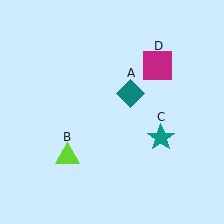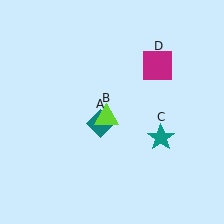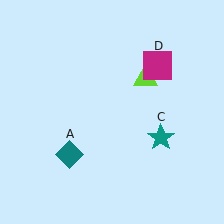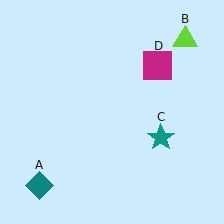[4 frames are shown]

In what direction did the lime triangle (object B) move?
The lime triangle (object B) moved up and to the right.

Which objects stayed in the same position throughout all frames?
Teal star (object C) and magenta square (object D) remained stationary.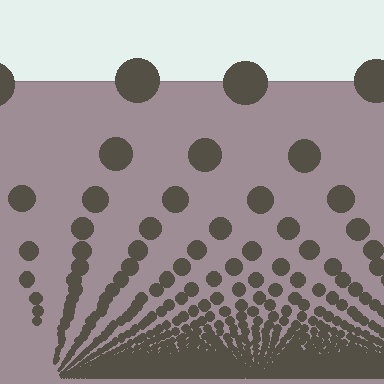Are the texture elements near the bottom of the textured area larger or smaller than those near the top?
Smaller. The gradient is inverted — elements near the bottom are smaller and denser.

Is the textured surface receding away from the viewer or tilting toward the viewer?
The surface appears to tilt toward the viewer. Texture elements get larger and sparser toward the top.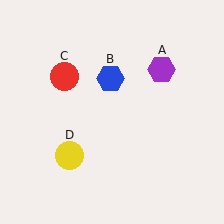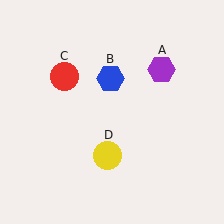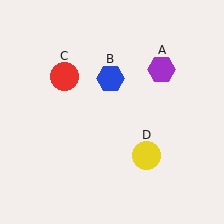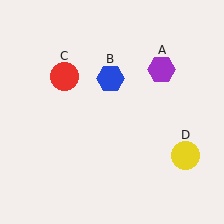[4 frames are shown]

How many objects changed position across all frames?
1 object changed position: yellow circle (object D).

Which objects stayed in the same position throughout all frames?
Purple hexagon (object A) and blue hexagon (object B) and red circle (object C) remained stationary.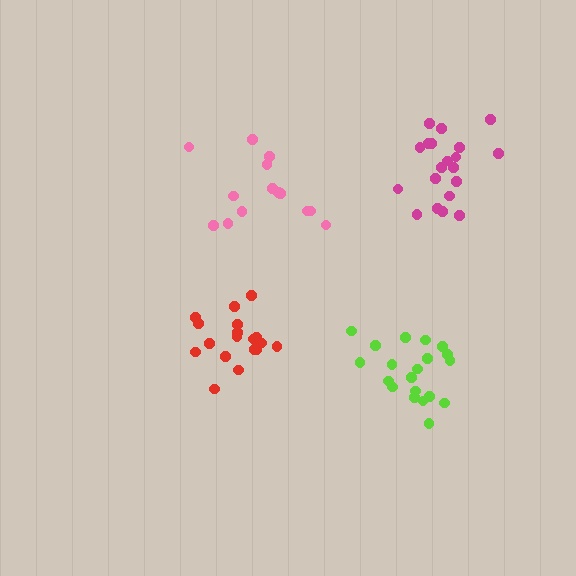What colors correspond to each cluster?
The clusters are colored: magenta, red, pink, lime.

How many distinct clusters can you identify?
There are 4 distinct clusters.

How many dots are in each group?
Group 1: 20 dots, Group 2: 18 dots, Group 3: 15 dots, Group 4: 20 dots (73 total).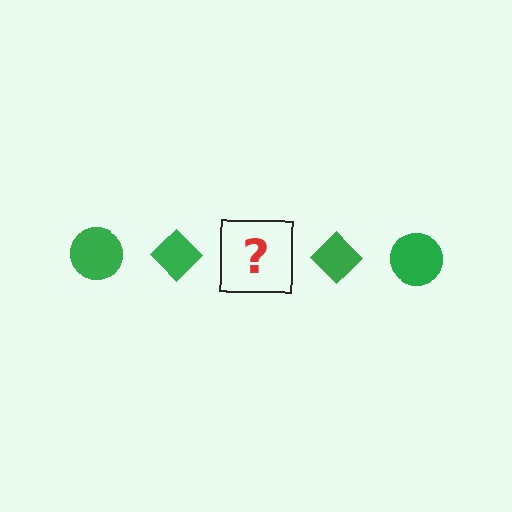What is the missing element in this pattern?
The missing element is a green circle.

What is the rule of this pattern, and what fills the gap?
The rule is that the pattern cycles through circle, diamond shapes in green. The gap should be filled with a green circle.